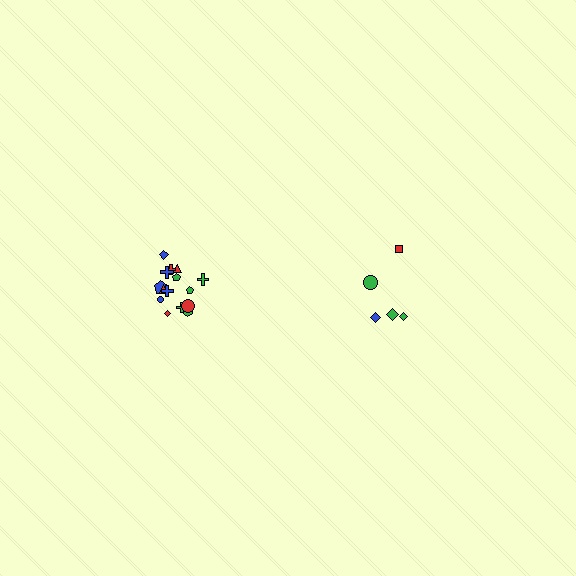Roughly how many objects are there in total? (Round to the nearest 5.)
Roughly 20 objects in total.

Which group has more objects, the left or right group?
The left group.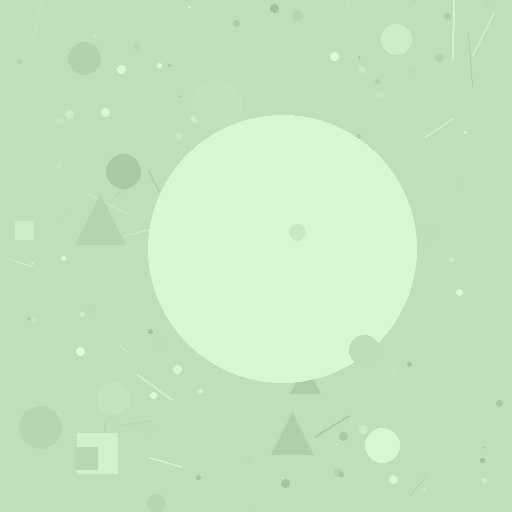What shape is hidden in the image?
A circle is hidden in the image.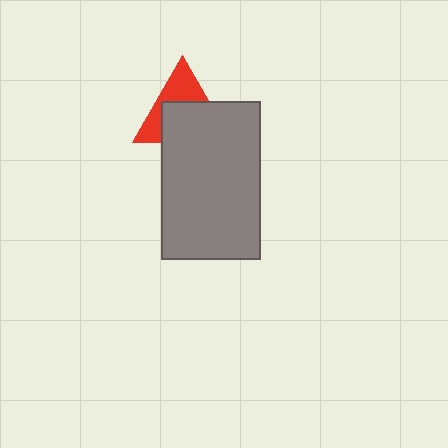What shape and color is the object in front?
The object in front is a gray rectangle.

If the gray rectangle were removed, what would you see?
You would see the complete red triangle.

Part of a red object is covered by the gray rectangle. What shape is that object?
It is a triangle.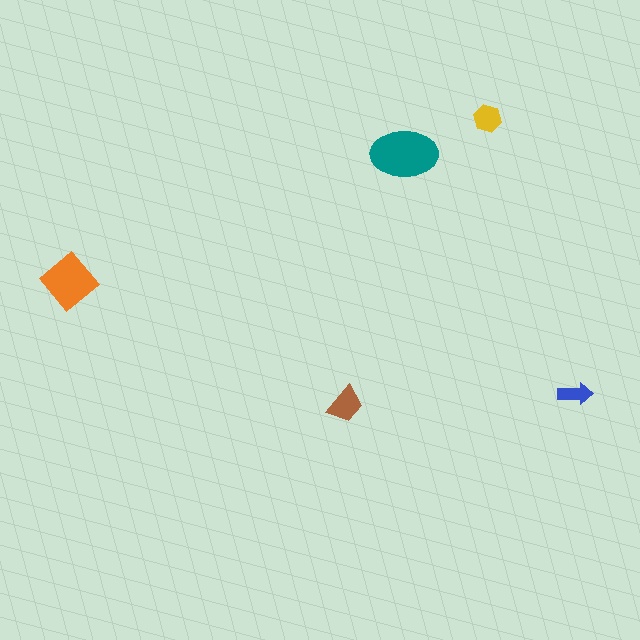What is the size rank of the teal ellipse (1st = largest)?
1st.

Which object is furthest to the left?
The orange diamond is leftmost.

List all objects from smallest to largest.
The blue arrow, the yellow hexagon, the brown trapezoid, the orange diamond, the teal ellipse.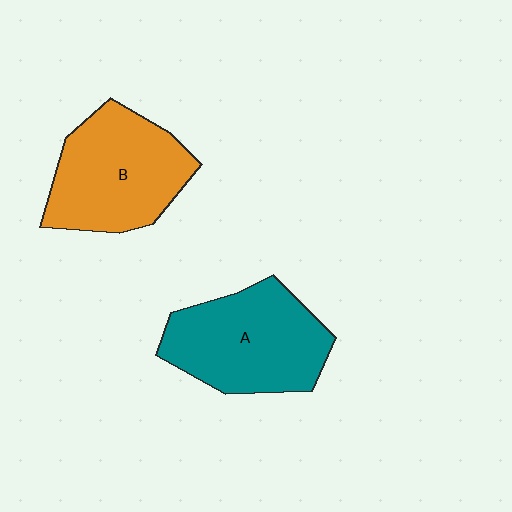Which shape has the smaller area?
Shape B (orange).